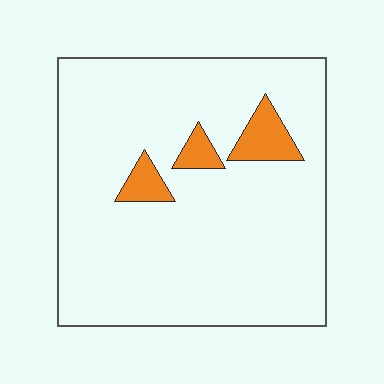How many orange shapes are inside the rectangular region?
3.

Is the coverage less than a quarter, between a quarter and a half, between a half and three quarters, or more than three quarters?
Less than a quarter.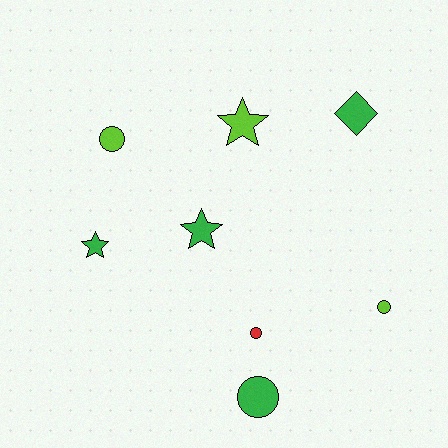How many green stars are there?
There are 2 green stars.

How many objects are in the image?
There are 8 objects.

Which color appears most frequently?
Green, with 4 objects.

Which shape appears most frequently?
Circle, with 4 objects.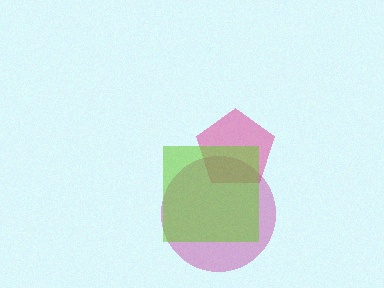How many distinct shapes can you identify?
There are 3 distinct shapes: a pink pentagon, a magenta circle, a lime square.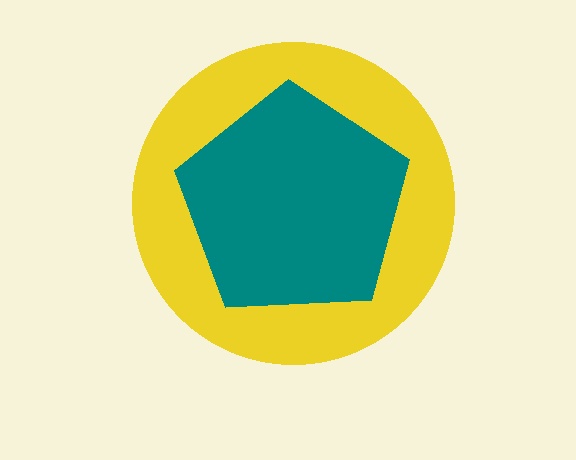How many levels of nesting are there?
2.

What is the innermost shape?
The teal pentagon.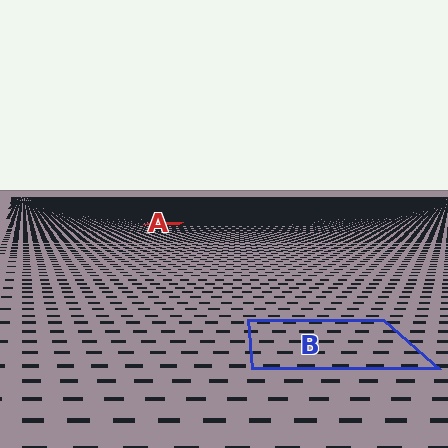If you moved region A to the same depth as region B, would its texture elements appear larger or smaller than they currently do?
They would appear larger. At a closer depth, the same texture elements are projected at a bigger on-screen size.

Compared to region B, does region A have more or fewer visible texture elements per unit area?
Region A has more texture elements per unit area — they are packed more densely because it is farther away.